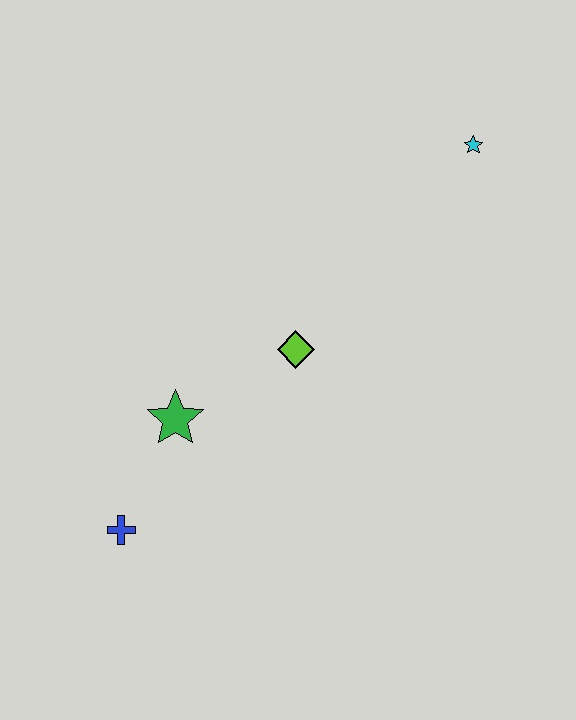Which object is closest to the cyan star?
The lime diamond is closest to the cyan star.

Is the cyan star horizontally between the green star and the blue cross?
No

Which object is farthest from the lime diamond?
The cyan star is farthest from the lime diamond.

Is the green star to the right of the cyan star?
No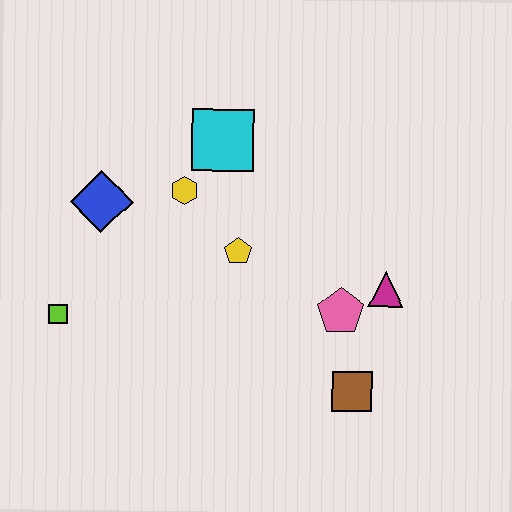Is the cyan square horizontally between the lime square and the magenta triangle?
Yes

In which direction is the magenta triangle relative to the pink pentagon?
The magenta triangle is to the right of the pink pentagon.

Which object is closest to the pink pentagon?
The magenta triangle is closest to the pink pentagon.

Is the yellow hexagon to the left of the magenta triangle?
Yes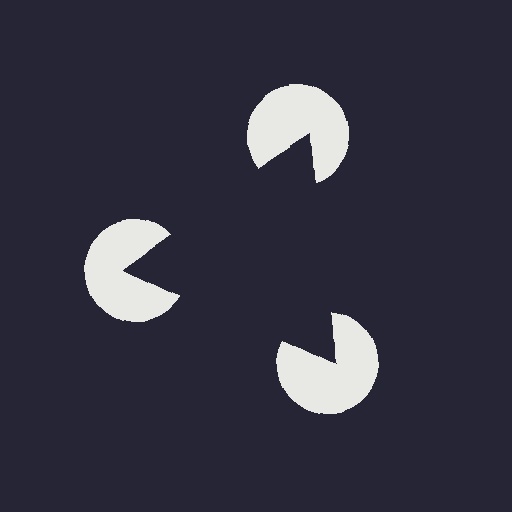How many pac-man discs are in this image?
There are 3 — one at each vertex of the illusory triangle.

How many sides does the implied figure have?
3 sides.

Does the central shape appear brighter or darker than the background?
It typically appears slightly darker than the background, even though no actual brightness change is drawn.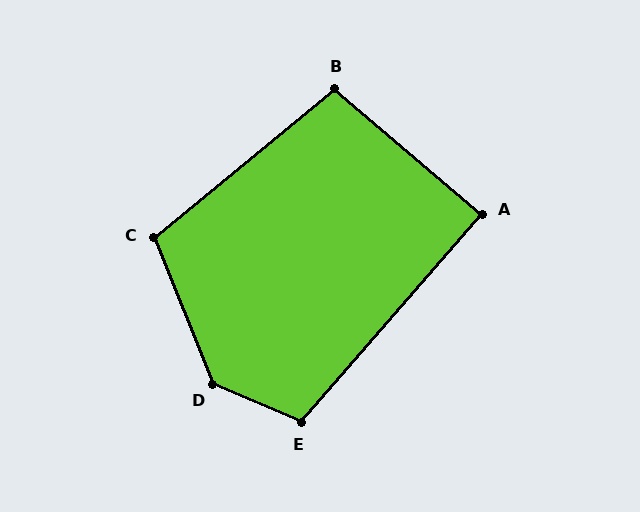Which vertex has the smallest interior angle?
A, at approximately 89 degrees.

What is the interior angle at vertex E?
Approximately 108 degrees (obtuse).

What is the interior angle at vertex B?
Approximately 100 degrees (obtuse).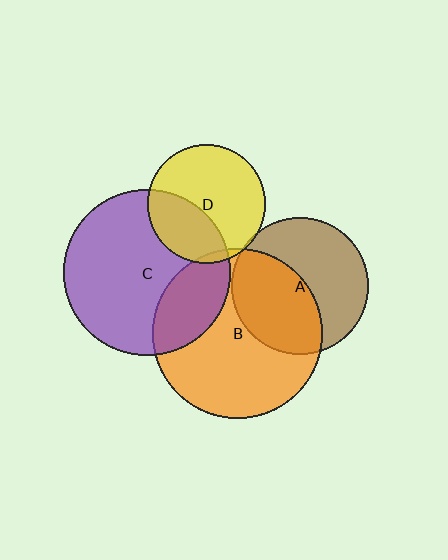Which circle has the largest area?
Circle B (orange).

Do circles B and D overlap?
Yes.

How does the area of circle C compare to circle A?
Approximately 1.5 times.